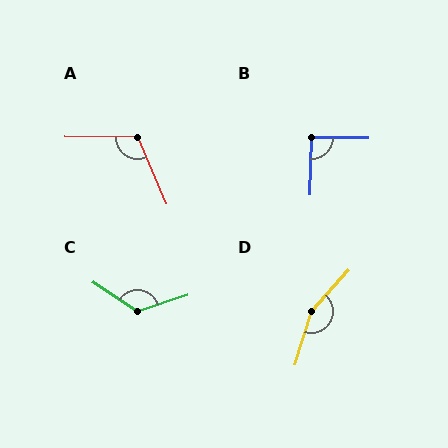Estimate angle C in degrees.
Approximately 128 degrees.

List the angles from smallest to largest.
B (91°), A (114°), C (128°), D (155°).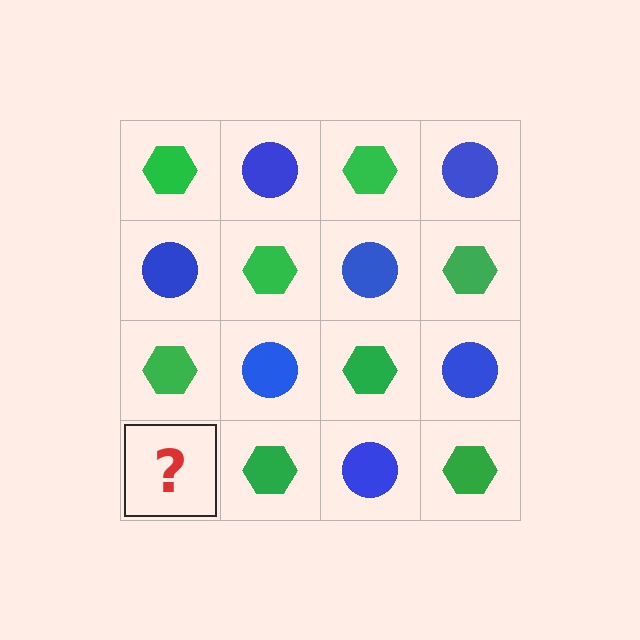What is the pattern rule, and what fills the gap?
The rule is that it alternates green hexagon and blue circle in a checkerboard pattern. The gap should be filled with a blue circle.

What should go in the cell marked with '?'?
The missing cell should contain a blue circle.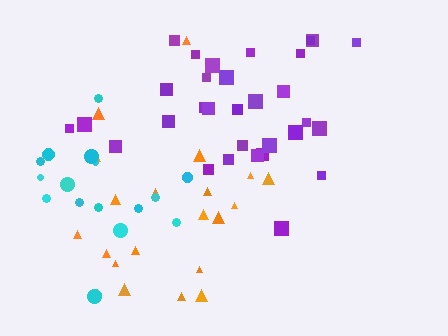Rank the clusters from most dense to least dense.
purple, cyan, orange.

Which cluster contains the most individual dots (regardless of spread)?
Purple (31).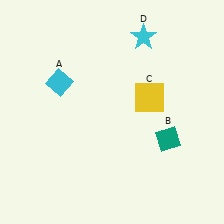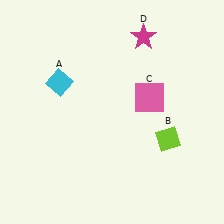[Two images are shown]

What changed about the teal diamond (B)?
In Image 1, B is teal. In Image 2, it changed to lime.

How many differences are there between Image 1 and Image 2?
There are 3 differences between the two images.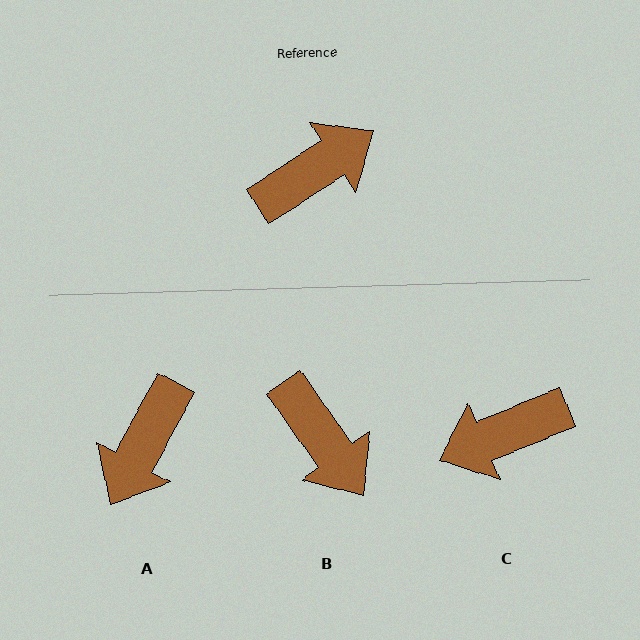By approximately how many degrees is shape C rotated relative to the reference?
Approximately 169 degrees counter-clockwise.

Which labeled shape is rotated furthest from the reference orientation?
C, about 169 degrees away.